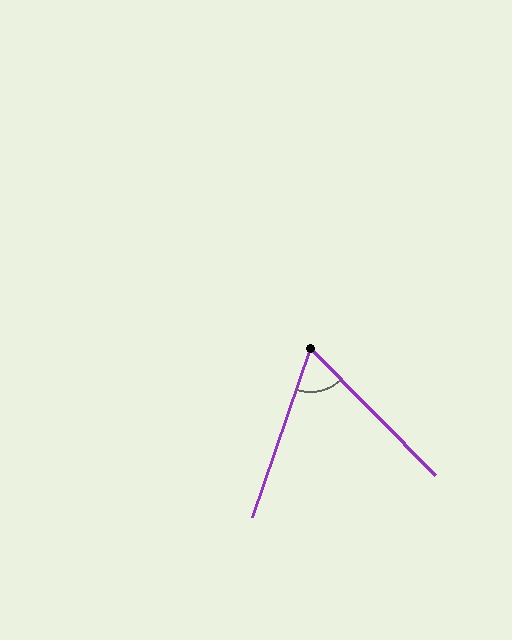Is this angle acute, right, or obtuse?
It is acute.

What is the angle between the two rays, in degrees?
Approximately 64 degrees.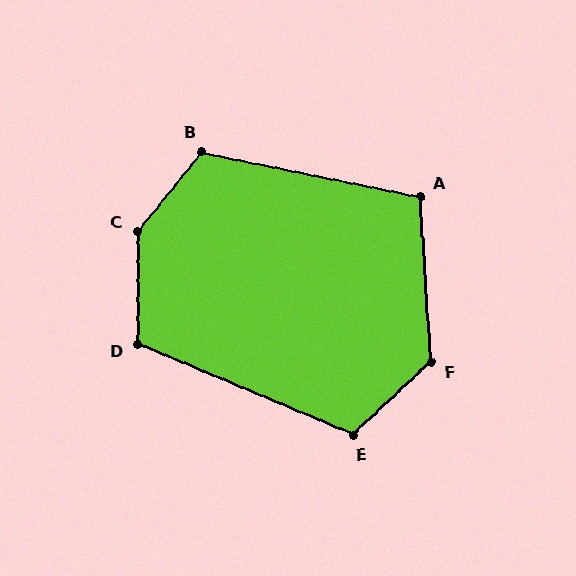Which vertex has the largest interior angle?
C, at approximately 141 degrees.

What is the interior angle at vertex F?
Approximately 130 degrees (obtuse).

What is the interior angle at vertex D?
Approximately 113 degrees (obtuse).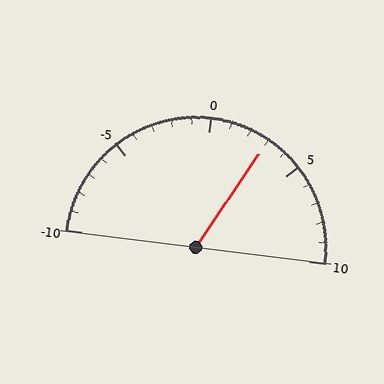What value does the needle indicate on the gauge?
The needle indicates approximately 3.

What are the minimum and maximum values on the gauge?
The gauge ranges from -10 to 10.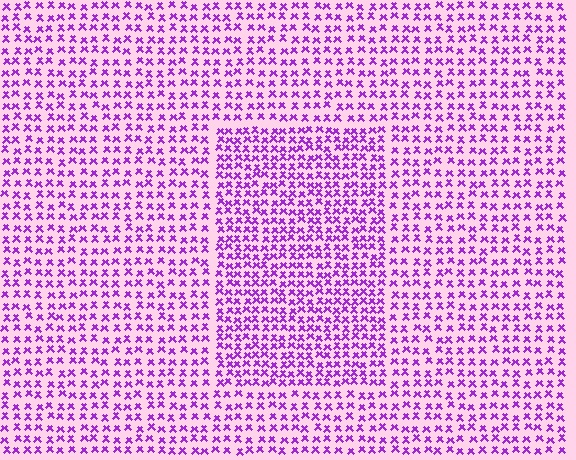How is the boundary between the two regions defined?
The boundary is defined by a change in element density (approximately 1.5x ratio). All elements are the same color, size, and shape.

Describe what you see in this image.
The image contains small purple elements arranged at two different densities. A rectangle-shaped region is visible where the elements are more densely packed than the surrounding area.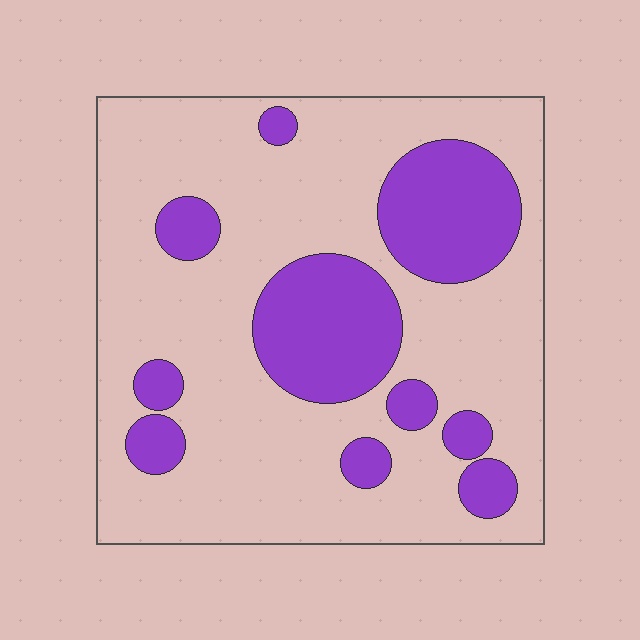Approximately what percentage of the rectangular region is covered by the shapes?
Approximately 25%.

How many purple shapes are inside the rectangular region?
10.